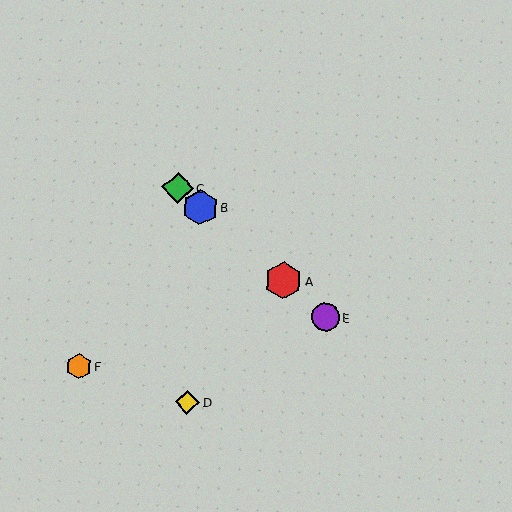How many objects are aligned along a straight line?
4 objects (A, B, C, E) are aligned along a straight line.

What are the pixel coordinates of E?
Object E is at (326, 317).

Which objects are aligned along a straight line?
Objects A, B, C, E are aligned along a straight line.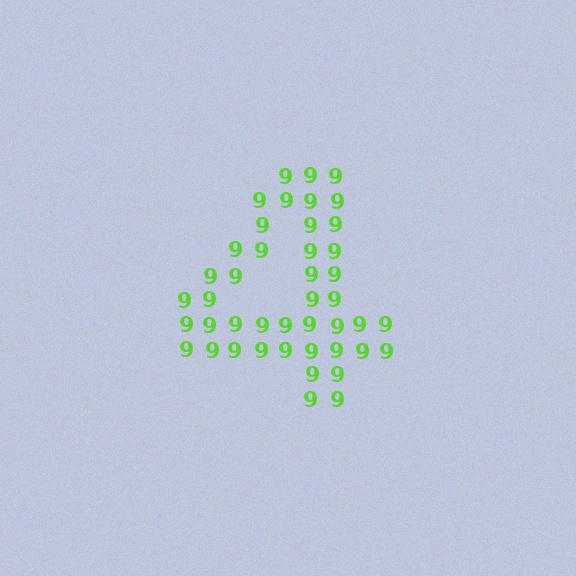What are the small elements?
The small elements are digit 9's.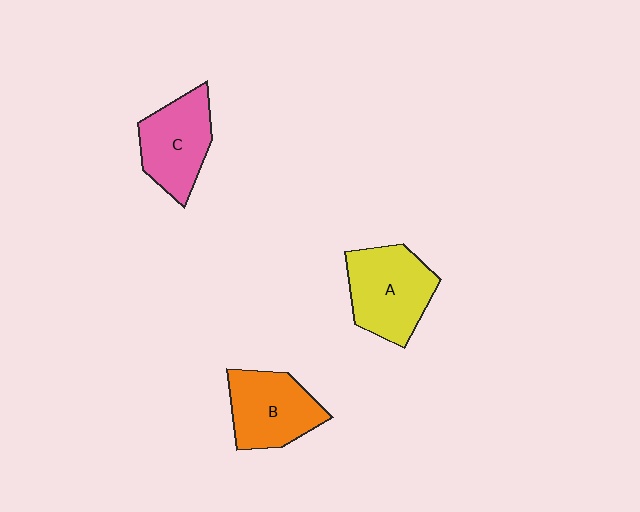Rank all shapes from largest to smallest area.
From largest to smallest: A (yellow), B (orange), C (pink).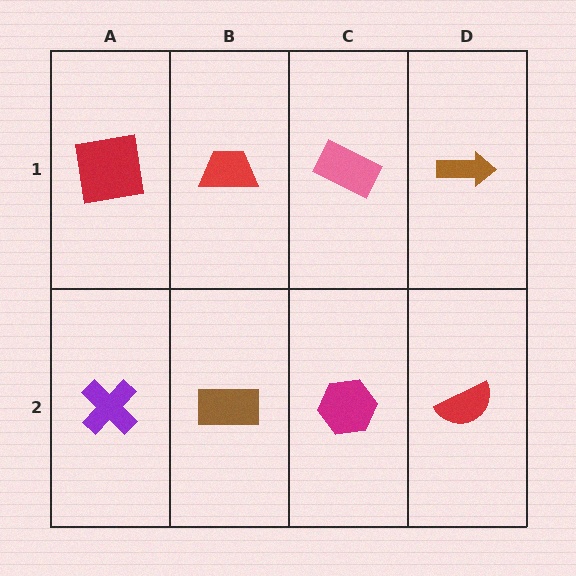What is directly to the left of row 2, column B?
A purple cross.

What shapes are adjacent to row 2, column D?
A brown arrow (row 1, column D), a magenta hexagon (row 2, column C).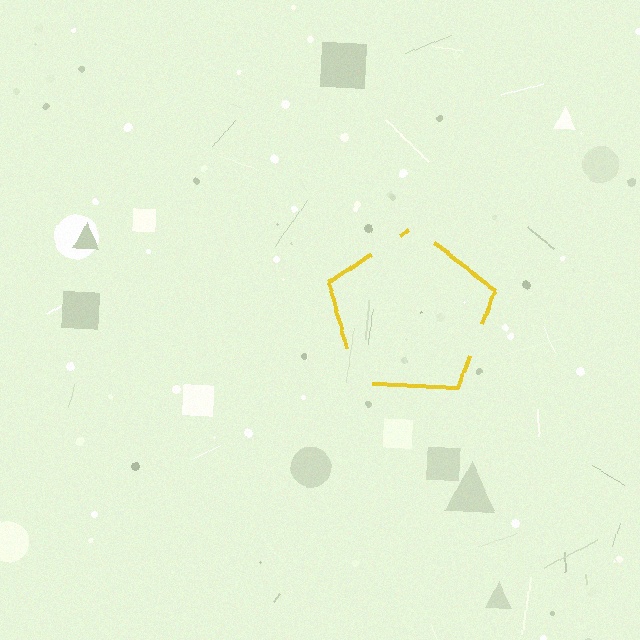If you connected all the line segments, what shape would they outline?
They would outline a pentagon.